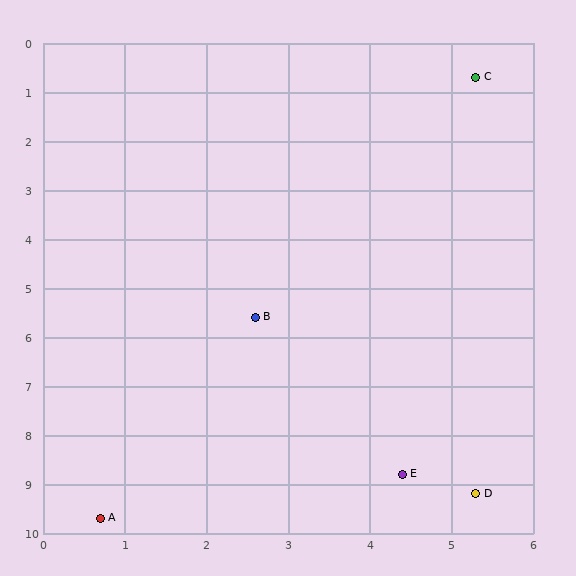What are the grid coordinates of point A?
Point A is at approximately (0.7, 9.7).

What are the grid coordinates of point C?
Point C is at approximately (5.3, 0.7).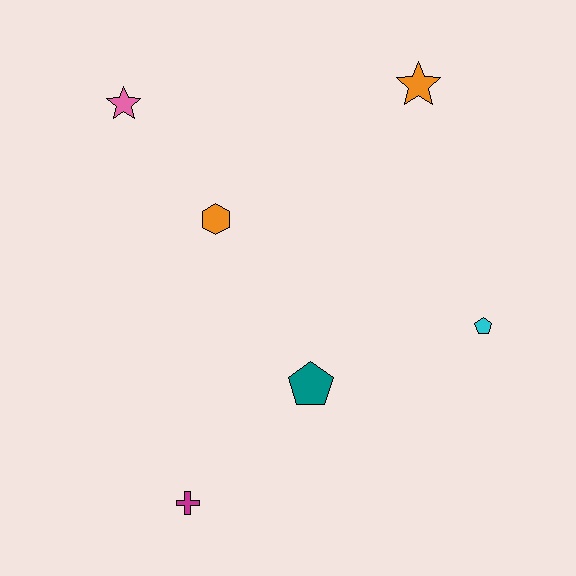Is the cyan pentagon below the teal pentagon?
No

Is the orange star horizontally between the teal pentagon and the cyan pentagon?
Yes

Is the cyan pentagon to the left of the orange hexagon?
No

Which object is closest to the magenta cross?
The teal pentagon is closest to the magenta cross.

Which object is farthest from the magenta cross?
The orange star is farthest from the magenta cross.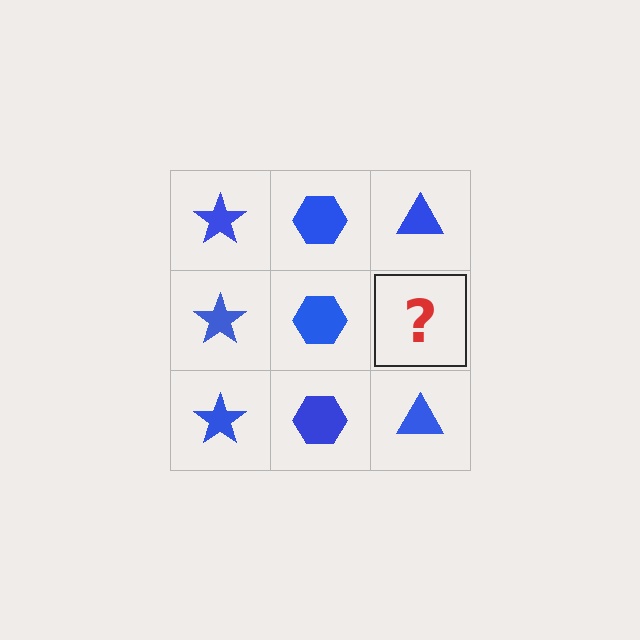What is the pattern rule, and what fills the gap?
The rule is that each column has a consistent shape. The gap should be filled with a blue triangle.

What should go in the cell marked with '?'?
The missing cell should contain a blue triangle.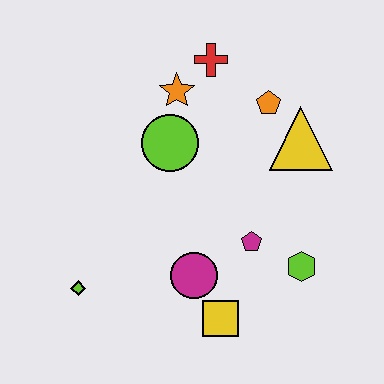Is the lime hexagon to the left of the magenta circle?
No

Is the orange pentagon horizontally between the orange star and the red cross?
No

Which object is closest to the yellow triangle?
The orange pentagon is closest to the yellow triangle.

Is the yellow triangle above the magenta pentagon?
Yes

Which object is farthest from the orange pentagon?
The lime diamond is farthest from the orange pentagon.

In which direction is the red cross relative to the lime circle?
The red cross is above the lime circle.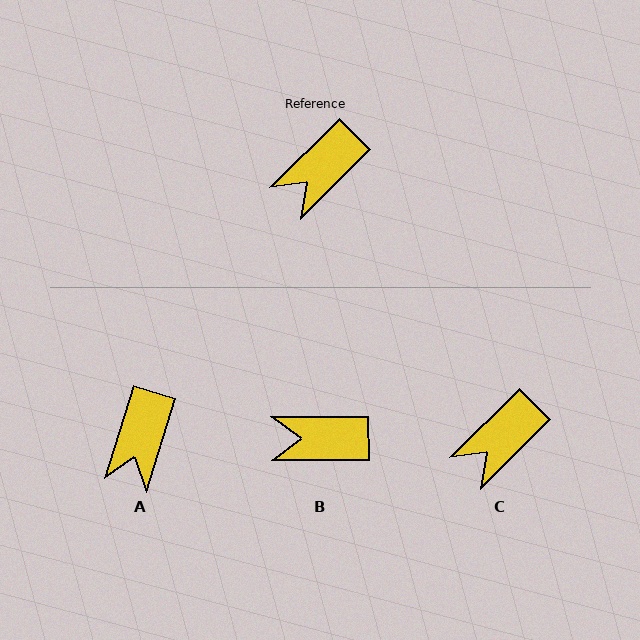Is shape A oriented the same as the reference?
No, it is off by about 27 degrees.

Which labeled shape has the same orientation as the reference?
C.